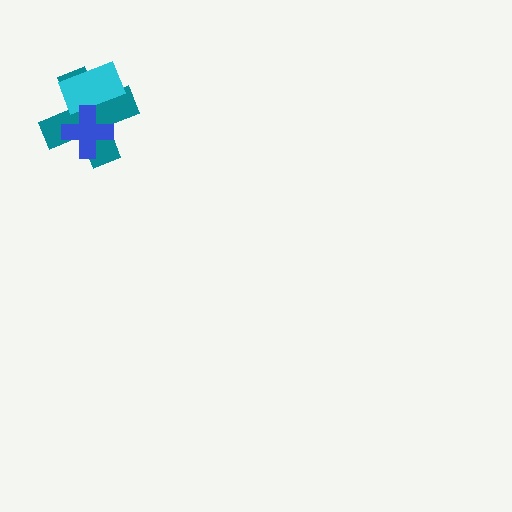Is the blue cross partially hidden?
No, no other shape covers it.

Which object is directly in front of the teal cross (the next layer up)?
The cyan rectangle is directly in front of the teal cross.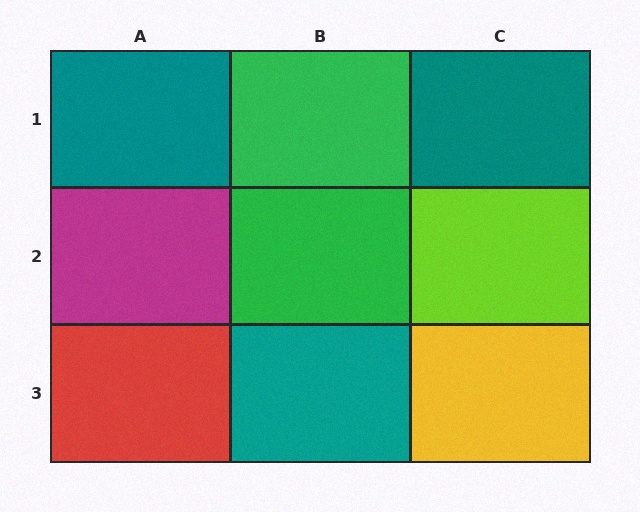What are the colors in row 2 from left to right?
Magenta, green, lime.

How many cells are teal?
3 cells are teal.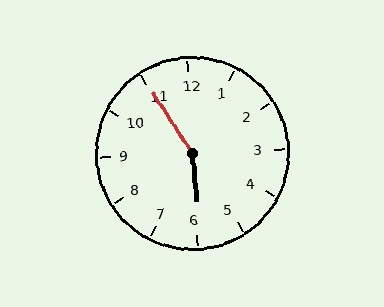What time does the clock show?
5:55.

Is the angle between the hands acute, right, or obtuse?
It is obtuse.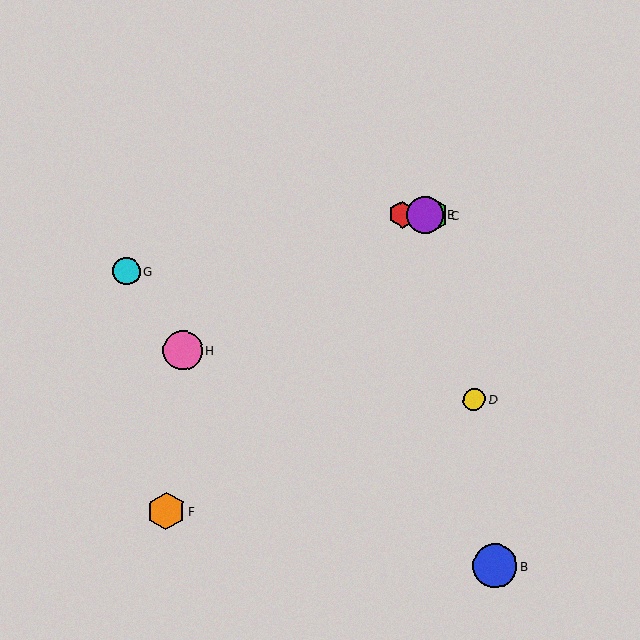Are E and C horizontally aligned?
Yes, both are at y≈215.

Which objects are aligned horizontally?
Objects A, C, E are aligned horizontally.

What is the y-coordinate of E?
Object E is at y≈215.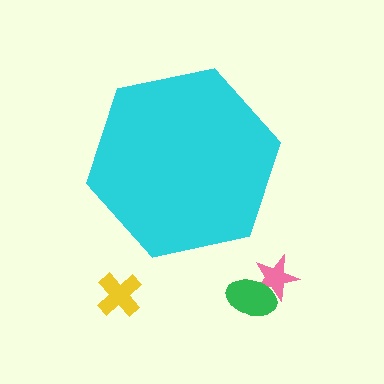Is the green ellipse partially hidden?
No, the green ellipse is fully visible.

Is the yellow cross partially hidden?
No, the yellow cross is fully visible.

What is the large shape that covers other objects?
A cyan hexagon.